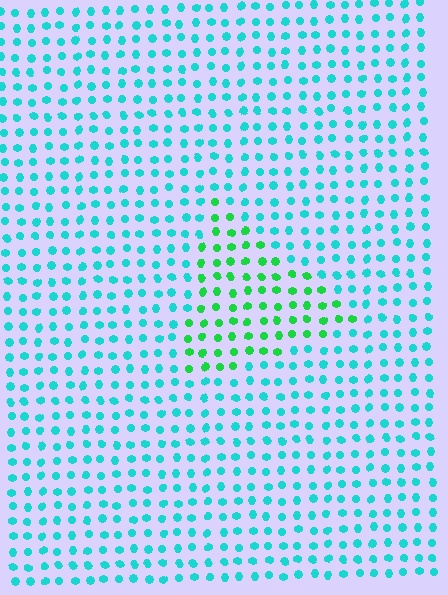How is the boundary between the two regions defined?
The boundary is defined purely by a slight shift in hue (about 45 degrees). Spacing, size, and orientation are identical on both sides.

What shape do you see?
I see a triangle.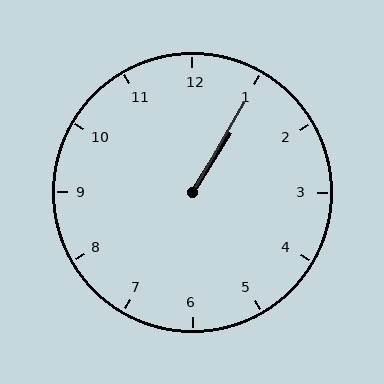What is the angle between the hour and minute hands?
Approximately 2 degrees.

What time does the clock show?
1:05.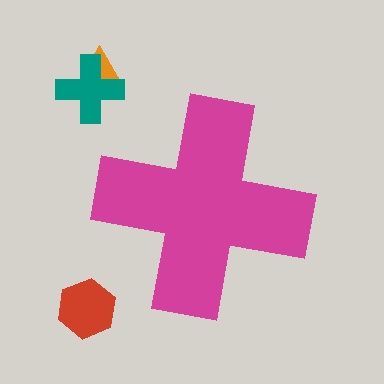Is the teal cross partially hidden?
No, the teal cross is fully visible.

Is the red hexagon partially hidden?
No, the red hexagon is fully visible.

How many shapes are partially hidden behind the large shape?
0 shapes are partially hidden.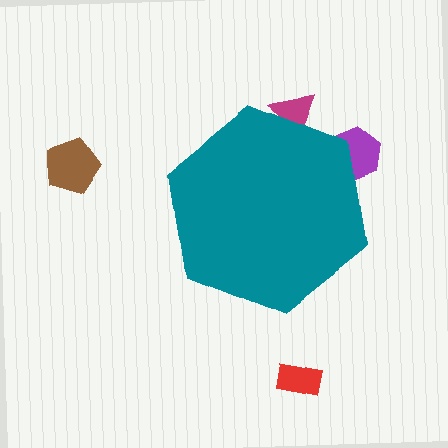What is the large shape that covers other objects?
A teal hexagon.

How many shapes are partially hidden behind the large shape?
2 shapes are partially hidden.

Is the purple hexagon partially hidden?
Yes, the purple hexagon is partially hidden behind the teal hexagon.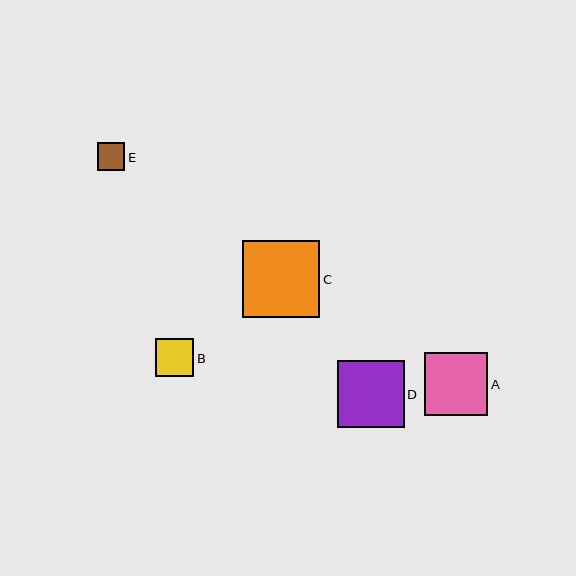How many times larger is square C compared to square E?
Square C is approximately 2.8 times the size of square E.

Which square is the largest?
Square C is the largest with a size of approximately 77 pixels.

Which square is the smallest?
Square E is the smallest with a size of approximately 28 pixels.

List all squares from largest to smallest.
From largest to smallest: C, D, A, B, E.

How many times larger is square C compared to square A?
Square C is approximately 1.2 times the size of square A.